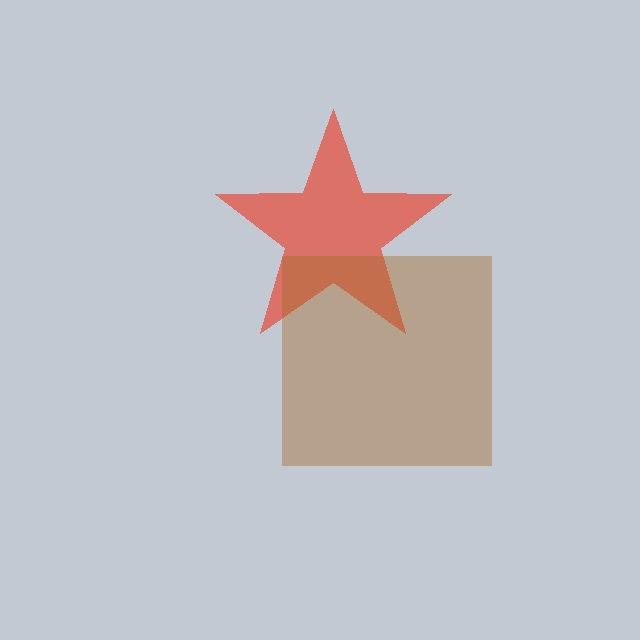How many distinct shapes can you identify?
There are 2 distinct shapes: a red star, a brown square.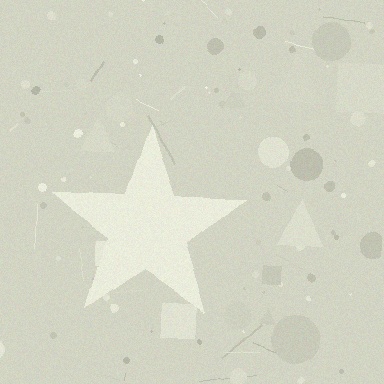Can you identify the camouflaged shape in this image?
The camouflaged shape is a star.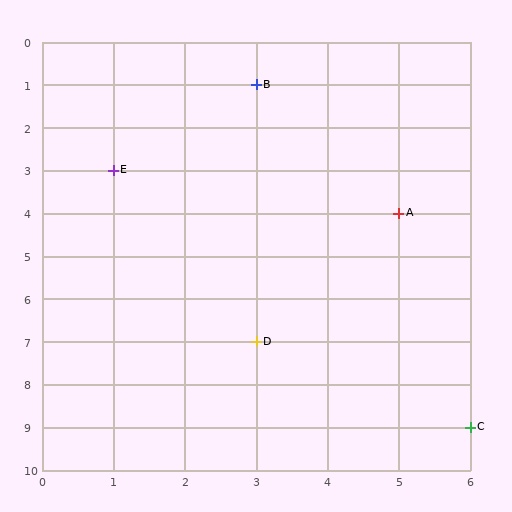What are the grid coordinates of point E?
Point E is at grid coordinates (1, 3).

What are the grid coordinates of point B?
Point B is at grid coordinates (3, 1).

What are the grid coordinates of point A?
Point A is at grid coordinates (5, 4).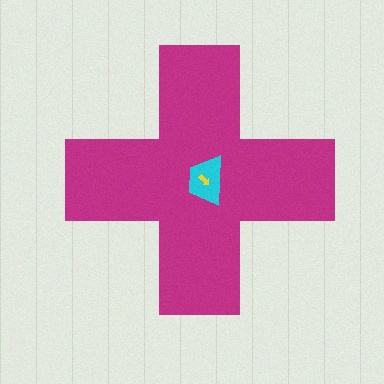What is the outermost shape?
The magenta cross.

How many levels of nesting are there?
3.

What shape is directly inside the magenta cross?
The cyan trapezoid.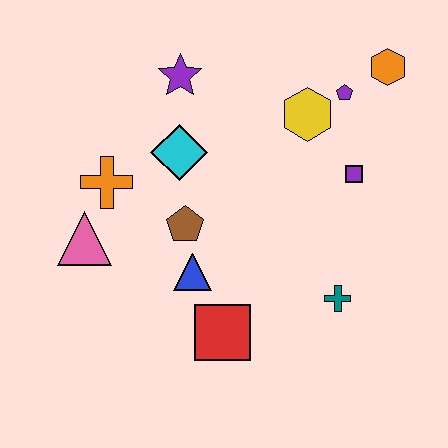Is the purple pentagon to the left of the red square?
No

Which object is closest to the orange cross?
The pink triangle is closest to the orange cross.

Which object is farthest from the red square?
The orange hexagon is farthest from the red square.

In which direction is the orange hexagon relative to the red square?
The orange hexagon is above the red square.